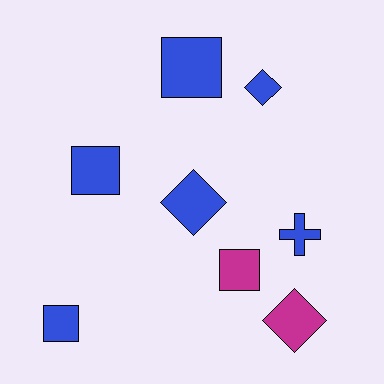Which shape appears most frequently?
Square, with 4 objects.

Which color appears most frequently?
Blue, with 6 objects.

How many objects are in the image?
There are 8 objects.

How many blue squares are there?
There are 3 blue squares.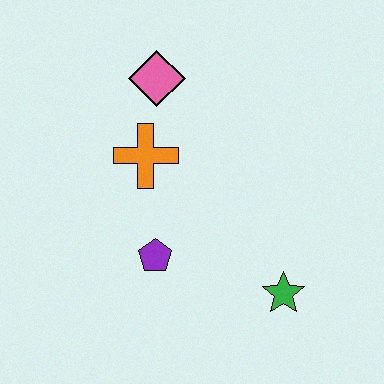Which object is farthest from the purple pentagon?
The pink diamond is farthest from the purple pentagon.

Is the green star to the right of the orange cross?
Yes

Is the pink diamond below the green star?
No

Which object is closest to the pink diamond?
The orange cross is closest to the pink diamond.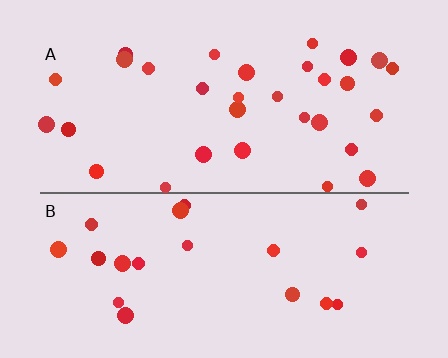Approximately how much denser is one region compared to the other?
Approximately 1.5× — region A over region B.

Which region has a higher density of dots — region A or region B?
A (the top).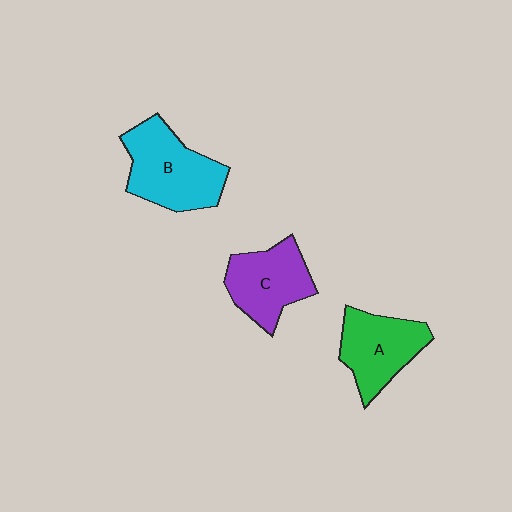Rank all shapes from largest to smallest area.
From largest to smallest: B (cyan), A (green), C (purple).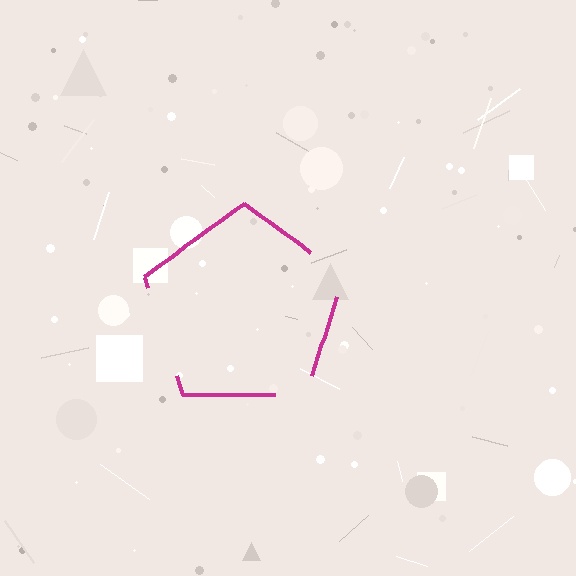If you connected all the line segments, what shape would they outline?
They would outline a pentagon.